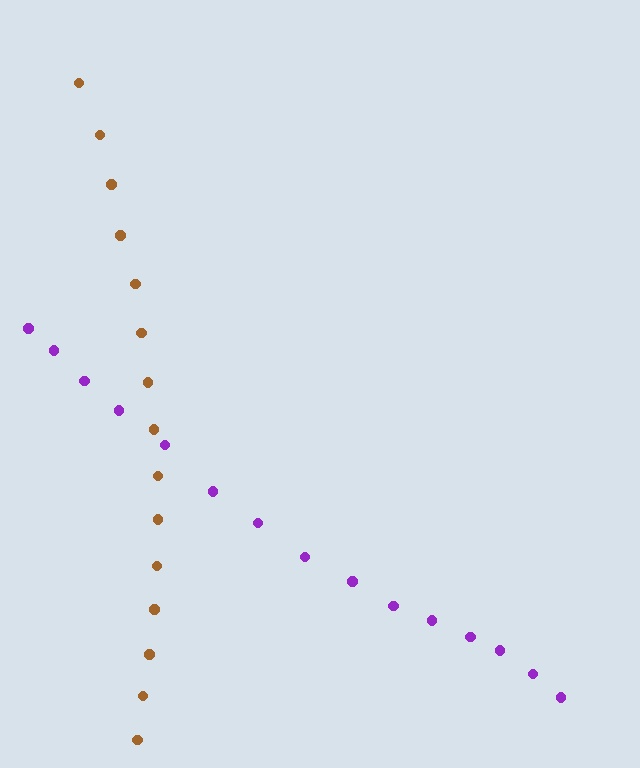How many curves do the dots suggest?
There are 2 distinct paths.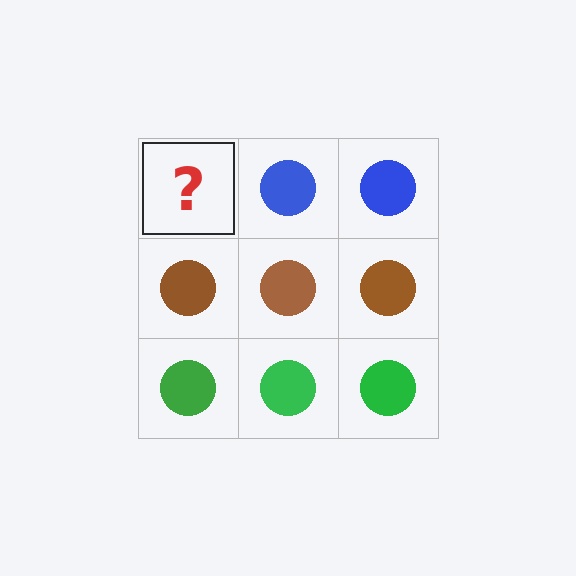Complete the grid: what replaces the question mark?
The question mark should be replaced with a blue circle.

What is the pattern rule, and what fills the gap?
The rule is that each row has a consistent color. The gap should be filled with a blue circle.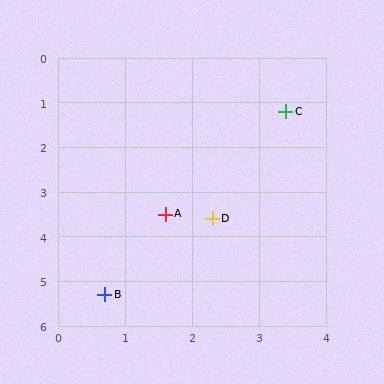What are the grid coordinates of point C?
Point C is at approximately (3.4, 1.2).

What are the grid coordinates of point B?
Point B is at approximately (0.7, 5.3).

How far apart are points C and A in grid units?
Points C and A are about 2.9 grid units apart.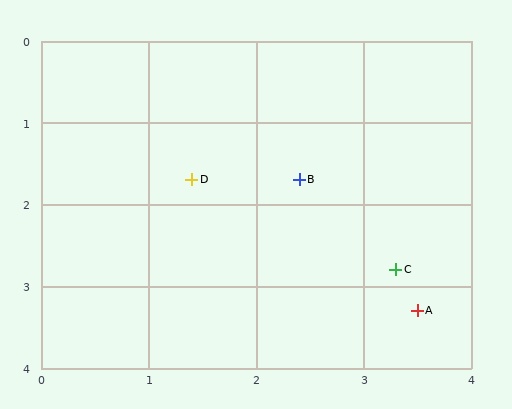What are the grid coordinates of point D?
Point D is at approximately (1.4, 1.7).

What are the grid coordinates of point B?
Point B is at approximately (2.4, 1.7).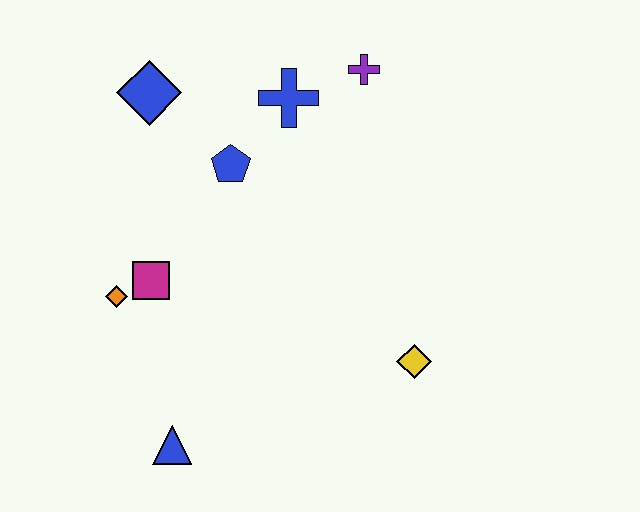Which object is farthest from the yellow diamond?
The blue diamond is farthest from the yellow diamond.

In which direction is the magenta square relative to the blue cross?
The magenta square is below the blue cross.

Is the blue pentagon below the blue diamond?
Yes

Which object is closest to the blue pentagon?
The blue cross is closest to the blue pentagon.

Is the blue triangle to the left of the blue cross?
Yes